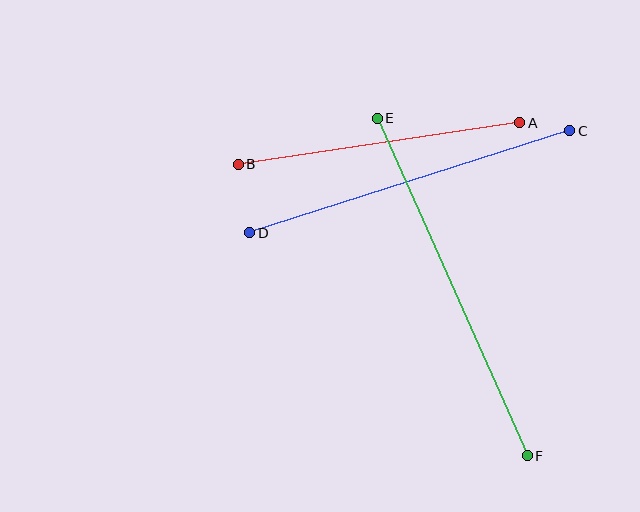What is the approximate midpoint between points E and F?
The midpoint is at approximately (452, 287) pixels.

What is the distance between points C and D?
The distance is approximately 336 pixels.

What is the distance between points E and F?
The distance is approximately 369 pixels.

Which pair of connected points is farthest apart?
Points E and F are farthest apart.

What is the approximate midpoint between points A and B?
The midpoint is at approximately (379, 143) pixels.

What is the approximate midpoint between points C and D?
The midpoint is at approximately (410, 182) pixels.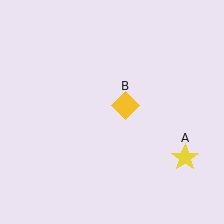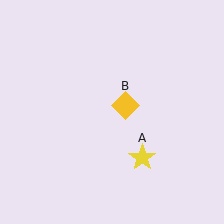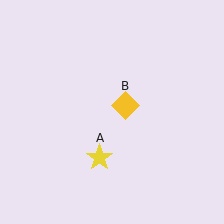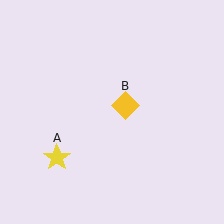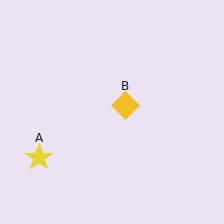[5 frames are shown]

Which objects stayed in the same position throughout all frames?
Yellow diamond (object B) remained stationary.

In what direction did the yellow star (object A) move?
The yellow star (object A) moved left.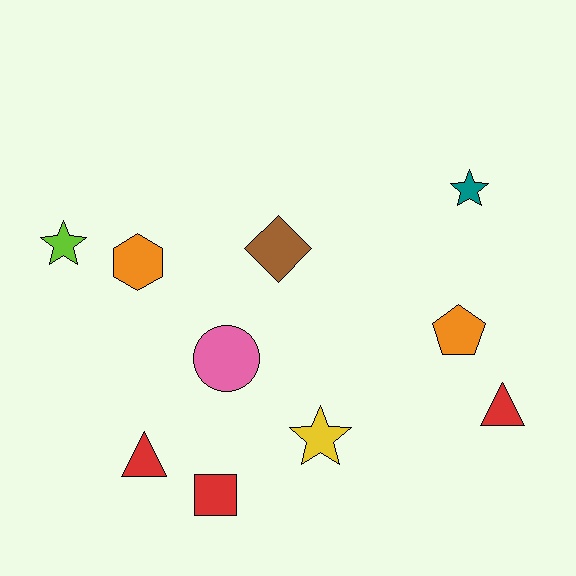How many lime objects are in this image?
There is 1 lime object.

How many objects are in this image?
There are 10 objects.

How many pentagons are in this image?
There is 1 pentagon.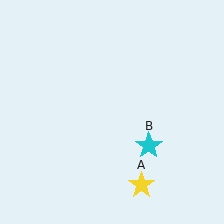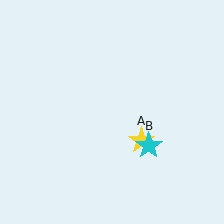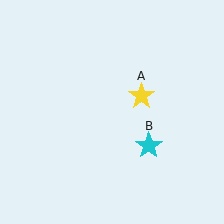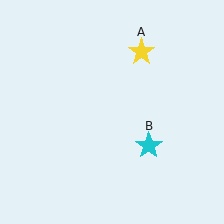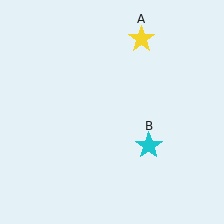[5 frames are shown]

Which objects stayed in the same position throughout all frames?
Cyan star (object B) remained stationary.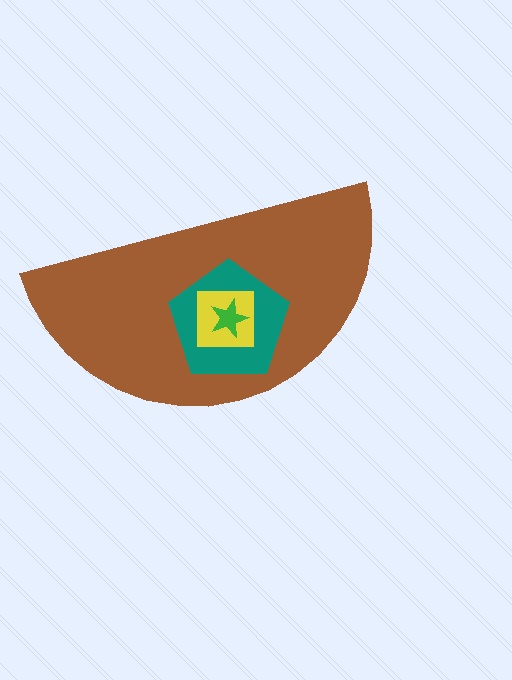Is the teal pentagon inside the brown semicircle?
Yes.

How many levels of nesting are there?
4.